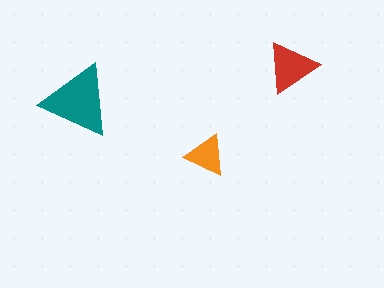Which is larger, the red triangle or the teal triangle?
The teal one.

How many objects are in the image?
There are 3 objects in the image.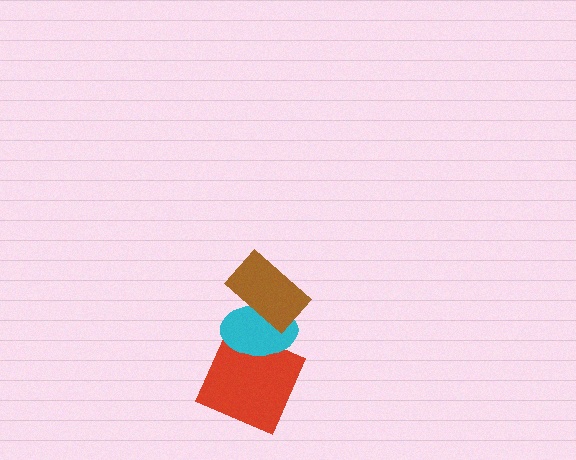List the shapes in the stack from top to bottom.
From top to bottom: the brown rectangle, the cyan ellipse, the red square.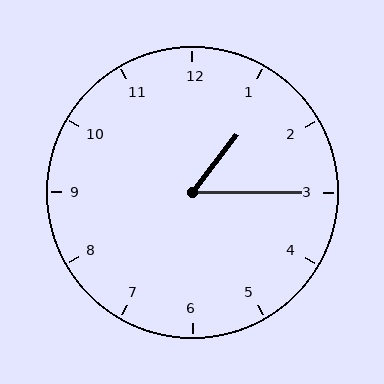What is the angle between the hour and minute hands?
Approximately 52 degrees.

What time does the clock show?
1:15.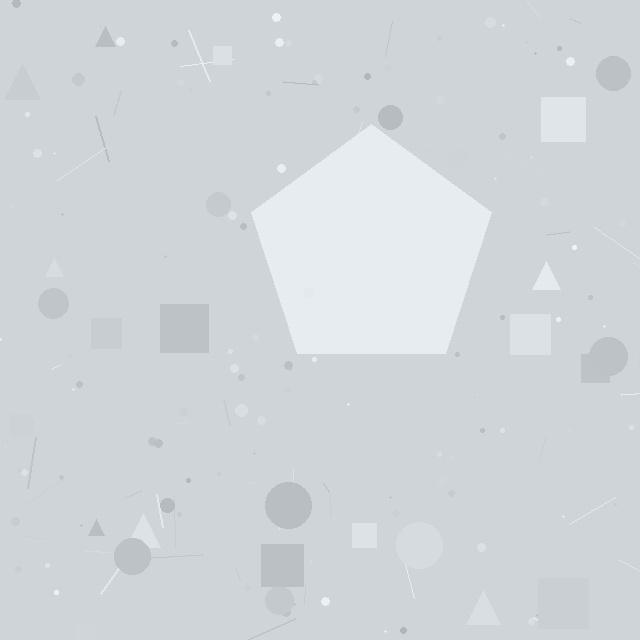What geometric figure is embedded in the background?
A pentagon is embedded in the background.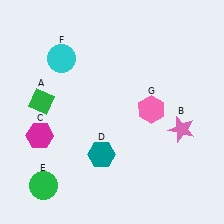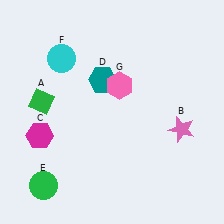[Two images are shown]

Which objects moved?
The objects that moved are: the teal hexagon (D), the pink hexagon (G).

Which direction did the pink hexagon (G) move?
The pink hexagon (G) moved left.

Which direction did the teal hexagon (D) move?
The teal hexagon (D) moved up.